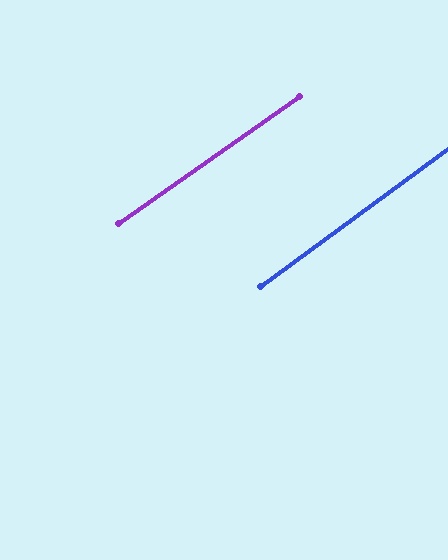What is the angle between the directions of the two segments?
Approximately 1 degree.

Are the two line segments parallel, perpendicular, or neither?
Parallel — their directions differ by only 1.1°.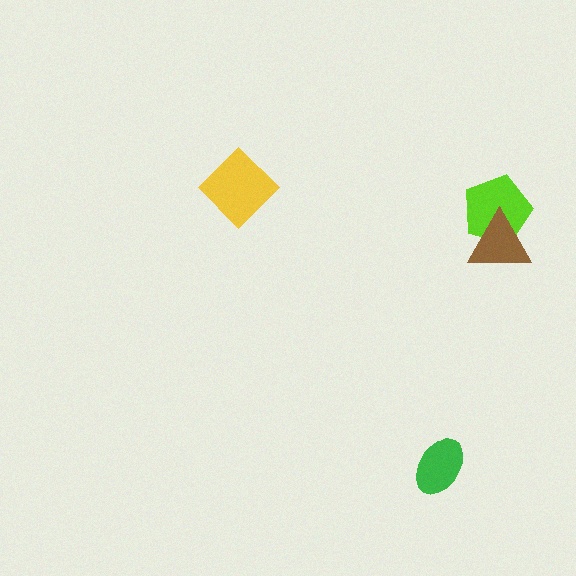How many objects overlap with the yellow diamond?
0 objects overlap with the yellow diamond.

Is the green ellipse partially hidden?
No, no other shape covers it.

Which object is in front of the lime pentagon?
The brown triangle is in front of the lime pentagon.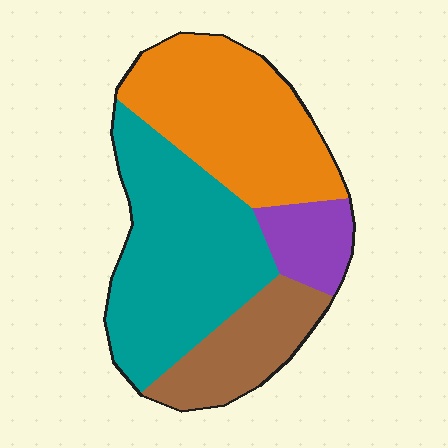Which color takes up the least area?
Purple, at roughly 10%.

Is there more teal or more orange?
Teal.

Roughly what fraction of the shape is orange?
Orange covers 34% of the shape.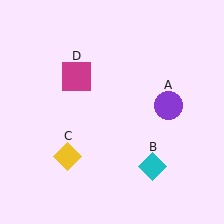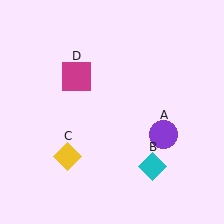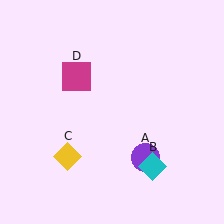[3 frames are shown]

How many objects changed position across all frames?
1 object changed position: purple circle (object A).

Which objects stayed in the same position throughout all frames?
Cyan diamond (object B) and yellow diamond (object C) and magenta square (object D) remained stationary.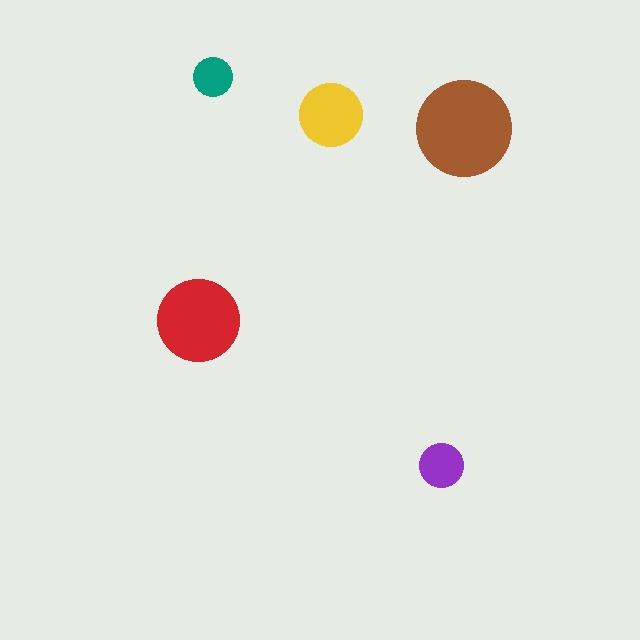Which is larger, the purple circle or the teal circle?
The purple one.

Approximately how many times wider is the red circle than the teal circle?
About 2 times wider.